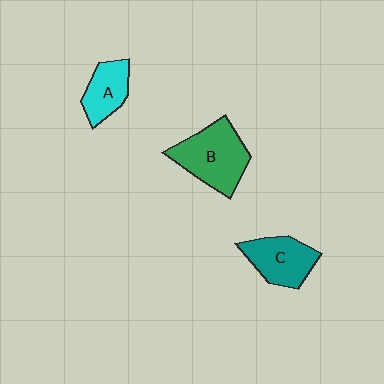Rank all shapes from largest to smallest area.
From largest to smallest: B (green), C (teal), A (cyan).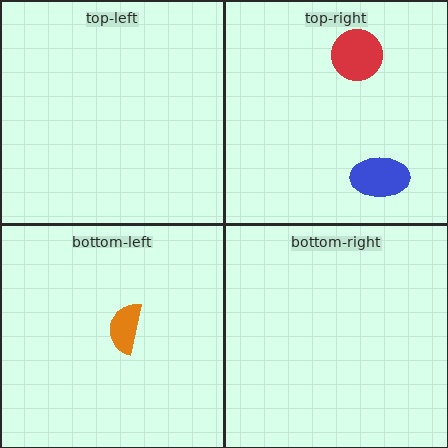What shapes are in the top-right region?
The red circle, the blue ellipse.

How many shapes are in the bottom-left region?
1.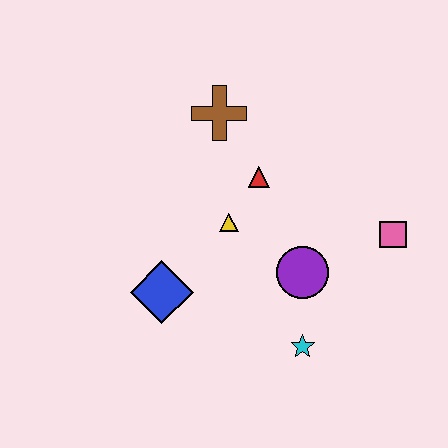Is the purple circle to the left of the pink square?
Yes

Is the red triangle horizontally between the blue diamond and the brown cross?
No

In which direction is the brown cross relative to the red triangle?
The brown cross is above the red triangle.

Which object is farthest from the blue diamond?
The pink square is farthest from the blue diamond.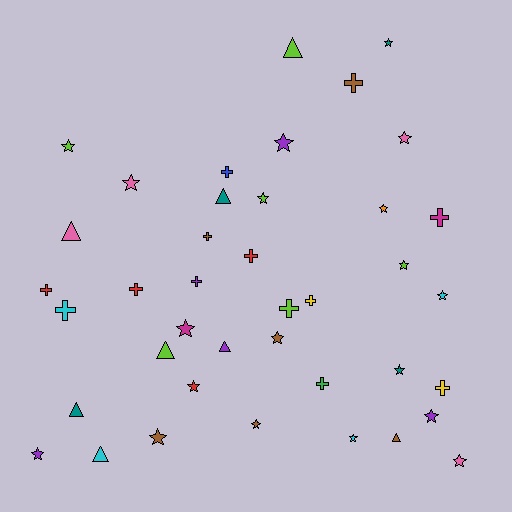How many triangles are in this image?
There are 8 triangles.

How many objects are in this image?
There are 40 objects.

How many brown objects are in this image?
There are 6 brown objects.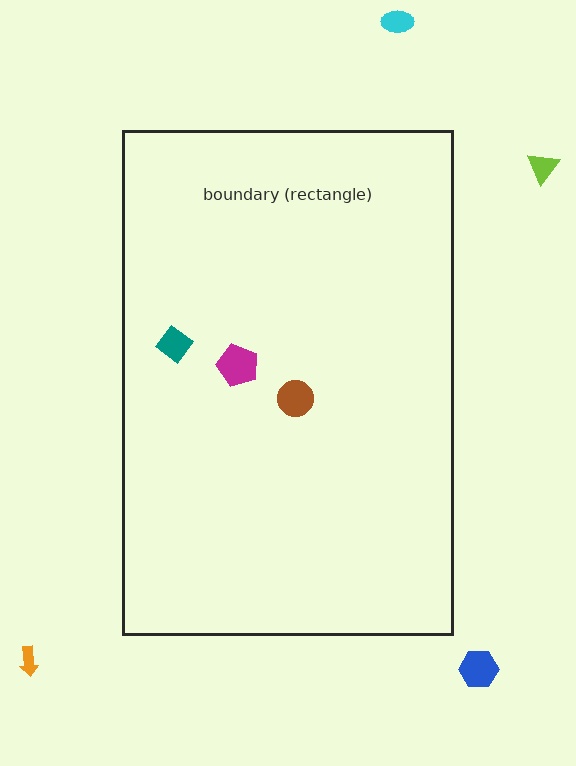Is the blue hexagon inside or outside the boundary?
Outside.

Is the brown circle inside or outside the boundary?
Inside.